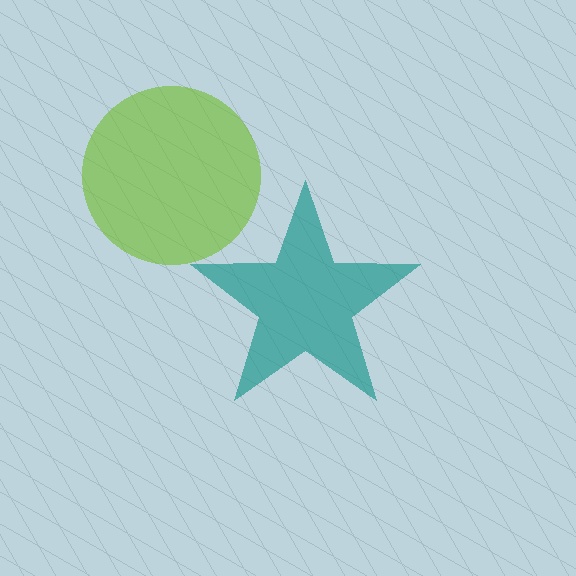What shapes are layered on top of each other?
The layered shapes are: a lime circle, a teal star.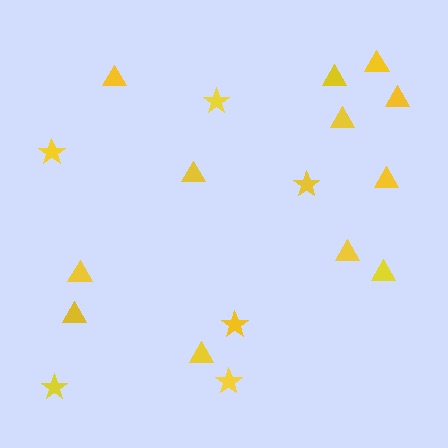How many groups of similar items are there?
There are 2 groups: one group of triangles (12) and one group of stars (6).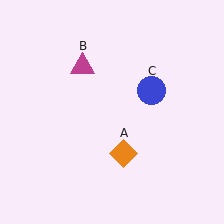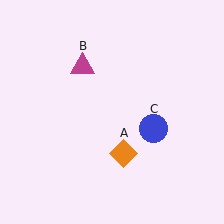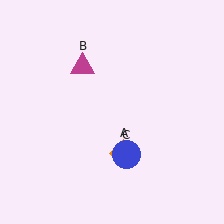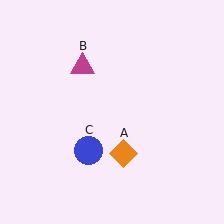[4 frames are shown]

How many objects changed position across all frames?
1 object changed position: blue circle (object C).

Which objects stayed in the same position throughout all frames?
Orange diamond (object A) and magenta triangle (object B) remained stationary.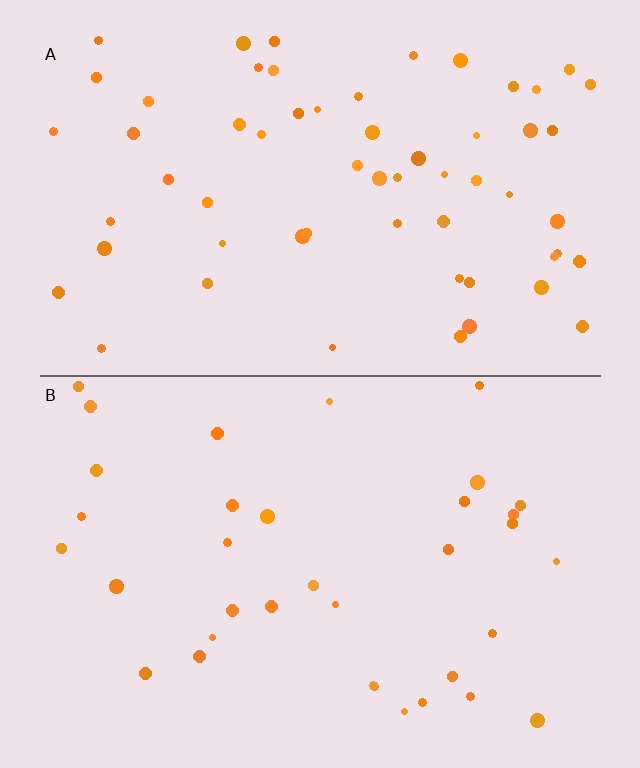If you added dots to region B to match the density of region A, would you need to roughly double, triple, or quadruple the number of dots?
Approximately double.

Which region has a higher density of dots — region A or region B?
A (the top).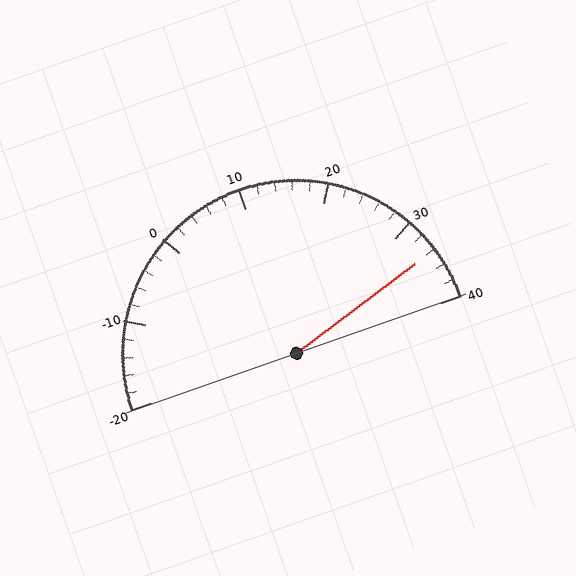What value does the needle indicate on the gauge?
The needle indicates approximately 34.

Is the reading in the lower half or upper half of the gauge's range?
The reading is in the upper half of the range (-20 to 40).